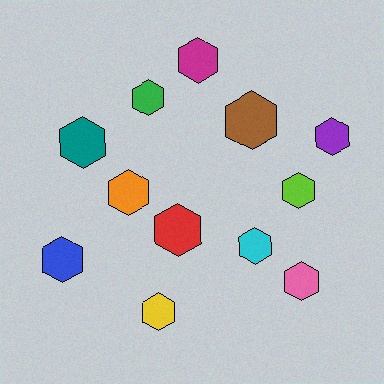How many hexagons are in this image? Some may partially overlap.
There are 12 hexagons.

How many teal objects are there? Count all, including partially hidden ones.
There is 1 teal object.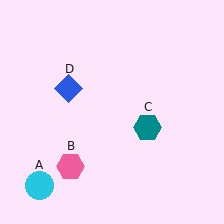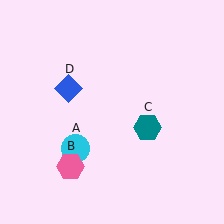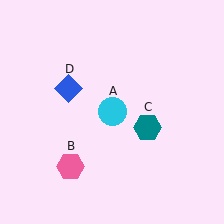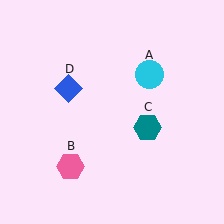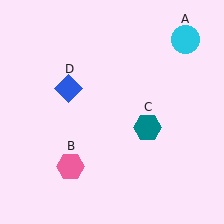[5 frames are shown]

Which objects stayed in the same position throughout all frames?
Pink hexagon (object B) and teal hexagon (object C) and blue diamond (object D) remained stationary.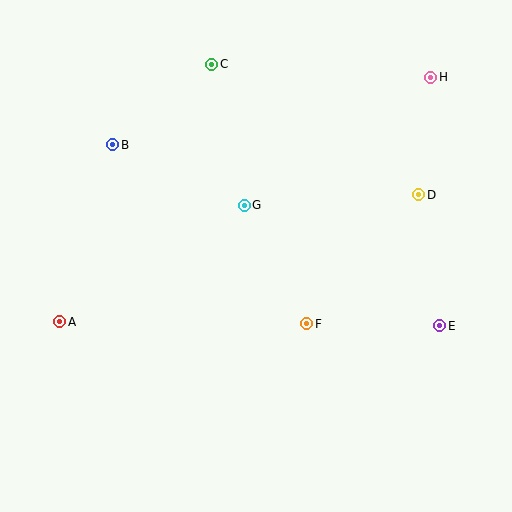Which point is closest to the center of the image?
Point G at (244, 205) is closest to the center.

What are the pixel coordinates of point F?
Point F is at (307, 324).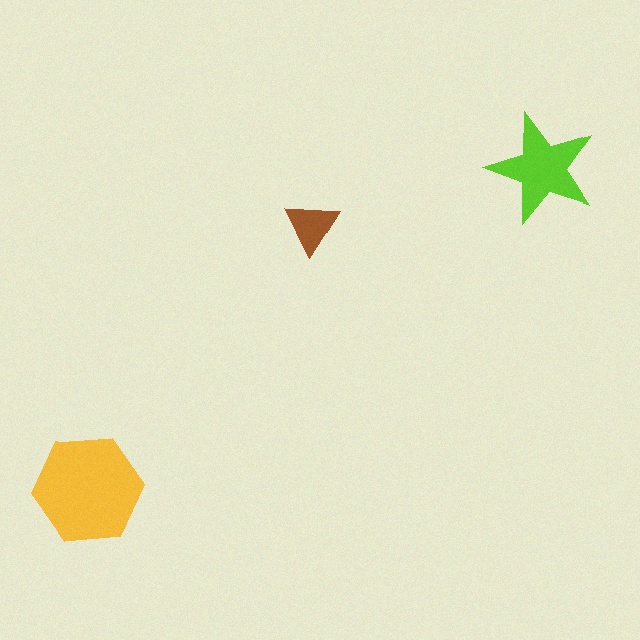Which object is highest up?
The lime star is topmost.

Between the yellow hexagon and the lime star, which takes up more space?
The yellow hexagon.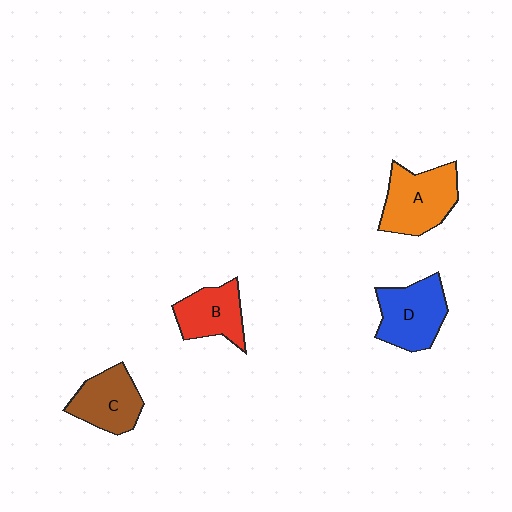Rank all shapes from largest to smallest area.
From largest to smallest: A (orange), D (blue), C (brown), B (red).